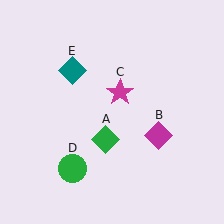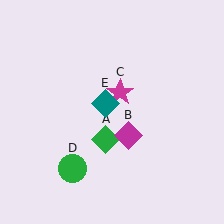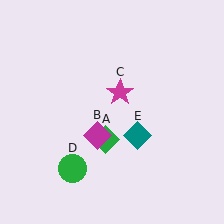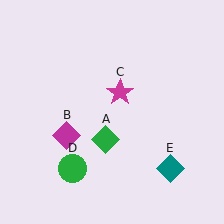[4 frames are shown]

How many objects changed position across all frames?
2 objects changed position: magenta diamond (object B), teal diamond (object E).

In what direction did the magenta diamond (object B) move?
The magenta diamond (object B) moved left.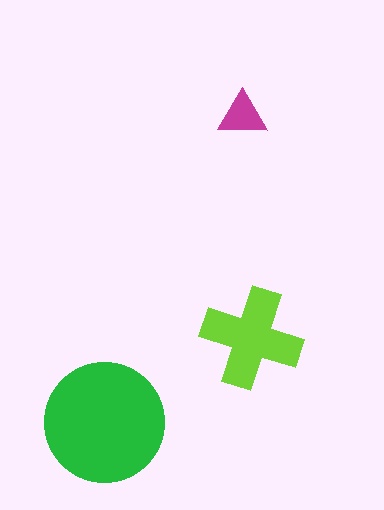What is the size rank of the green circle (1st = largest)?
1st.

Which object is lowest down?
The green circle is bottommost.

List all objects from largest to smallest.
The green circle, the lime cross, the magenta triangle.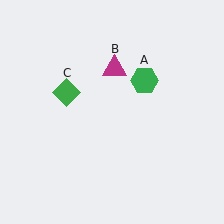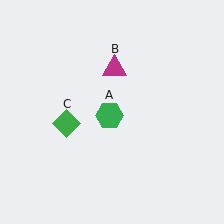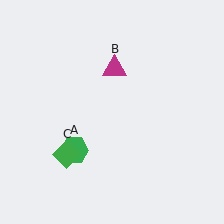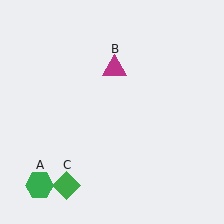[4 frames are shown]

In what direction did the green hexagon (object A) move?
The green hexagon (object A) moved down and to the left.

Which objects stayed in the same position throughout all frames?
Magenta triangle (object B) remained stationary.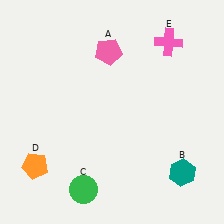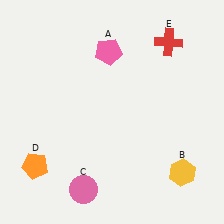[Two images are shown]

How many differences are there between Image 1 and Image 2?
There are 3 differences between the two images.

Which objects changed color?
B changed from teal to yellow. C changed from green to pink. E changed from pink to red.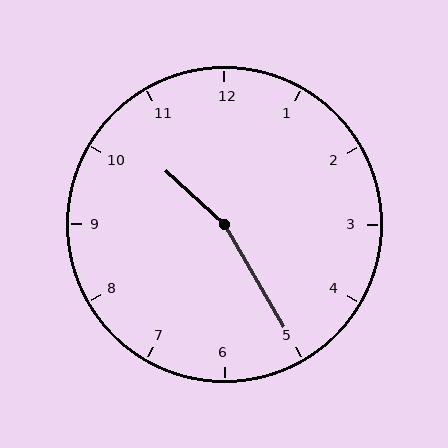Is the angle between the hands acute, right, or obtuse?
It is obtuse.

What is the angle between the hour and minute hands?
Approximately 162 degrees.